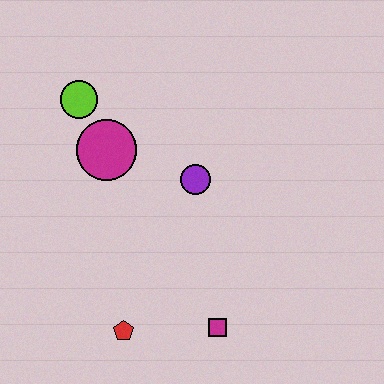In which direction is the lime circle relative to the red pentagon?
The lime circle is above the red pentagon.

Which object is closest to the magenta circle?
The lime circle is closest to the magenta circle.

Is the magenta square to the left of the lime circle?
No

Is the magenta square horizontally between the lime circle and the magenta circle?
No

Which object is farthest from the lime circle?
The magenta square is farthest from the lime circle.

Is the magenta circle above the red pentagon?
Yes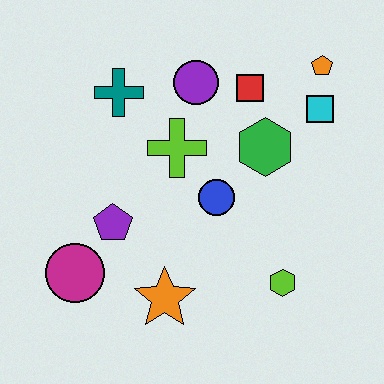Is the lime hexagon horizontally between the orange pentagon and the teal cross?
Yes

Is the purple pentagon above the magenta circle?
Yes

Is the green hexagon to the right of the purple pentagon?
Yes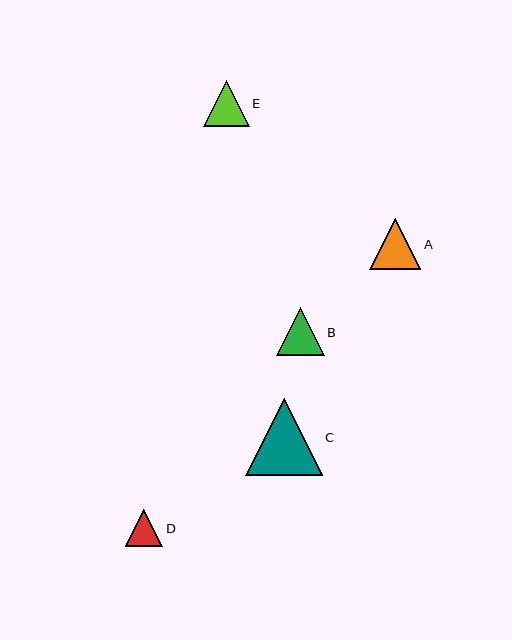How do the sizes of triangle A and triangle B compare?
Triangle A and triangle B are approximately the same size.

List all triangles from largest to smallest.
From largest to smallest: C, A, B, E, D.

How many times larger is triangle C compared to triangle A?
Triangle C is approximately 1.5 times the size of triangle A.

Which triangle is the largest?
Triangle C is the largest with a size of approximately 76 pixels.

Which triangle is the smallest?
Triangle D is the smallest with a size of approximately 37 pixels.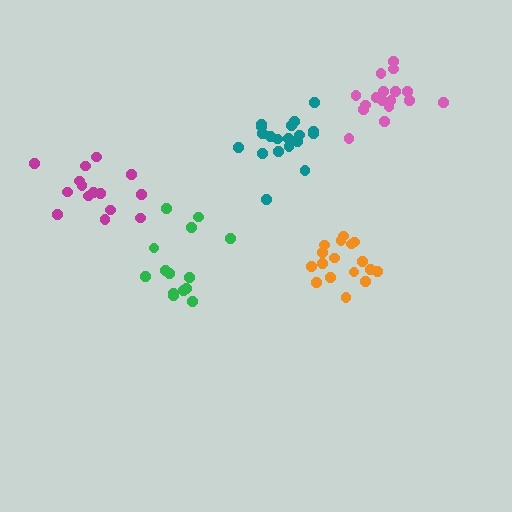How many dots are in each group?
Group 1: 17 dots, Group 2: 19 dots, Group 3: 17 dots, Group 4: 14 dots, Group 5: 15 dots (82 total).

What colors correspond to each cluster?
The clusters are colored: pink, teal, orange, green, magenta.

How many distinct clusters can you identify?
There are 5 distinct clusters.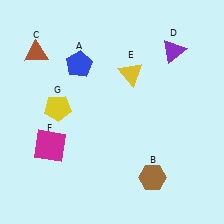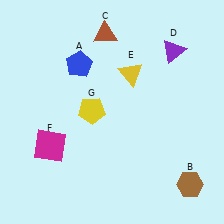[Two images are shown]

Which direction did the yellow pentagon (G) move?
The yellow pentagon (G) moved right.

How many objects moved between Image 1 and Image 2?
3 objects moved between the two images.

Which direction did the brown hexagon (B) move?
The brown hexagon (B) moved right.